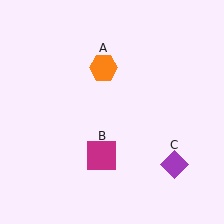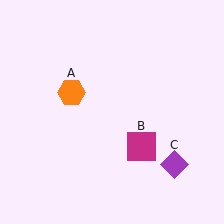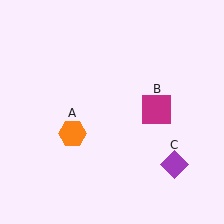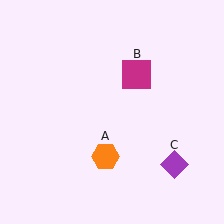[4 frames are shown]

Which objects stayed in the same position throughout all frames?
Purple diamond (object C) remained stationary.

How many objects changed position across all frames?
2 objects changed position: orange hexagon (object A), magenta square (object B).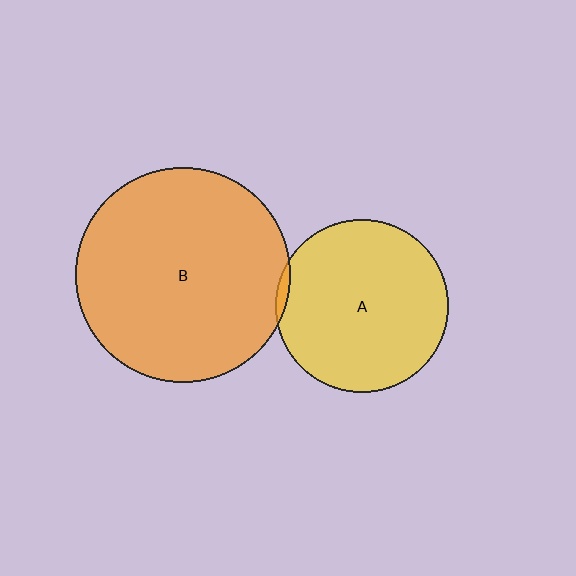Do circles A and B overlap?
Yes.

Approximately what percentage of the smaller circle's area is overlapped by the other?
Approximately 5%.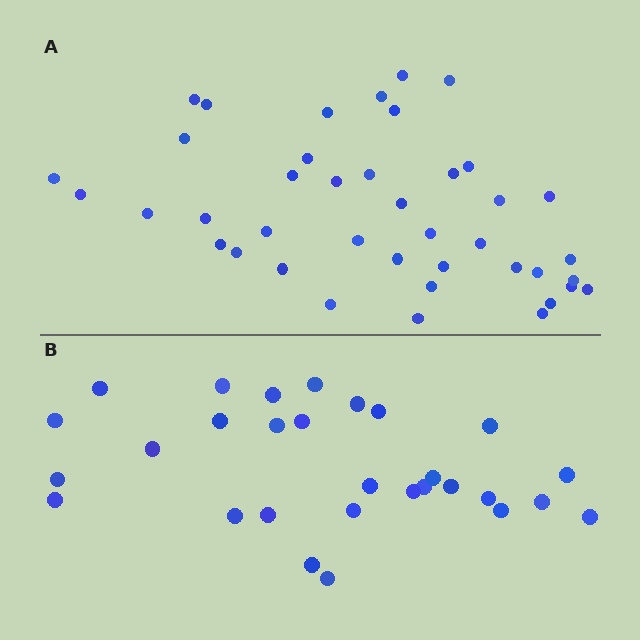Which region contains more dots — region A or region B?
Region A (the top region) has more dots.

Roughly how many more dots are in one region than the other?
Region A has roughly 12 or so more dots than region B.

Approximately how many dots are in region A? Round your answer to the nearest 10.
About 40 dots. (The exact count is 41, which rounds to 40.)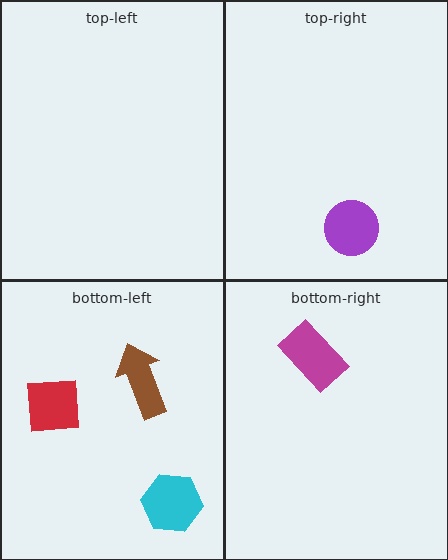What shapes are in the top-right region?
The purple circle.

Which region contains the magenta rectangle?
The bottom-right region.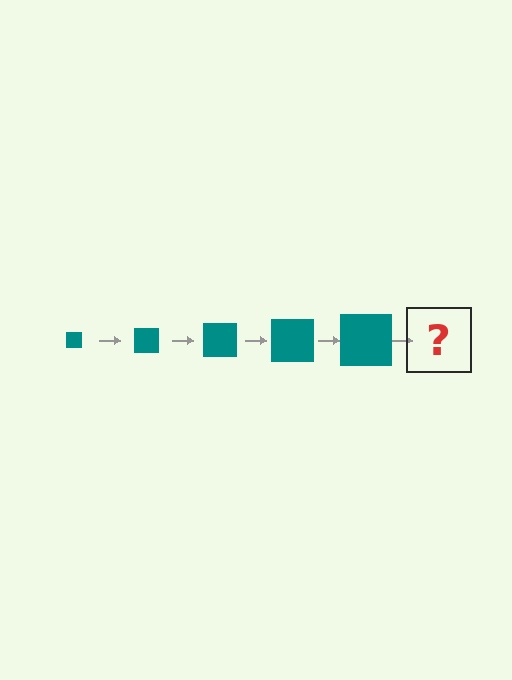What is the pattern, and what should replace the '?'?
The pattern is that the square gets progressively larger each step. The '?' should be a teal square, larger than the previous one.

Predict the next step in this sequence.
The next step is a teal square, larger than the previous one.